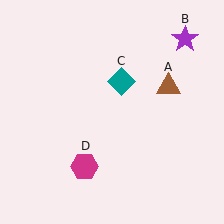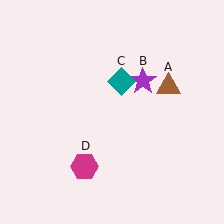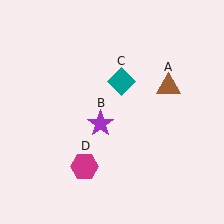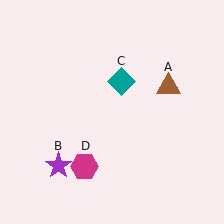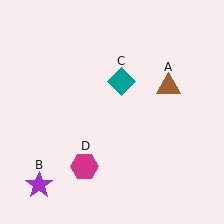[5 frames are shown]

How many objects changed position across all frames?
1 object changed position: purple star (object B).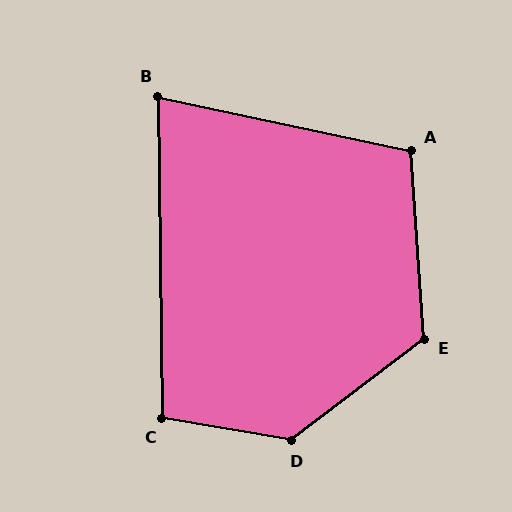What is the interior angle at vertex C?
Approximately 100 degrees (obtuse).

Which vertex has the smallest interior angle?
B, at approximately 77 degrees.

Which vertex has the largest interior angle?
D, at approximately 133 degrees.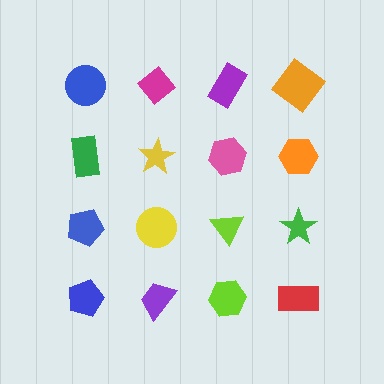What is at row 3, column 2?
A yellow circle.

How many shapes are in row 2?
4 shapes.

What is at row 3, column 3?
A lime triangle.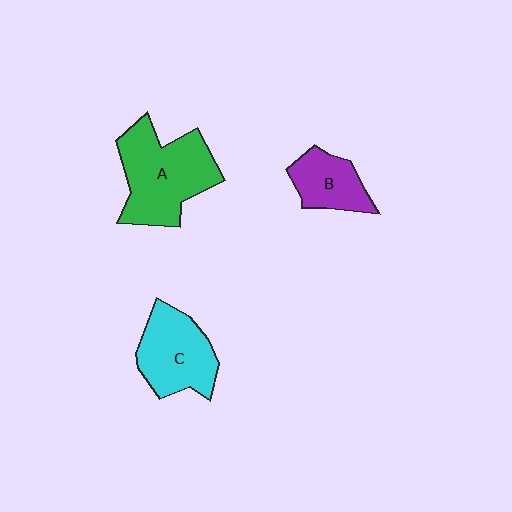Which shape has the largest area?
Shape A (green).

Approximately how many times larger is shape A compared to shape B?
Approximately 1.9 times.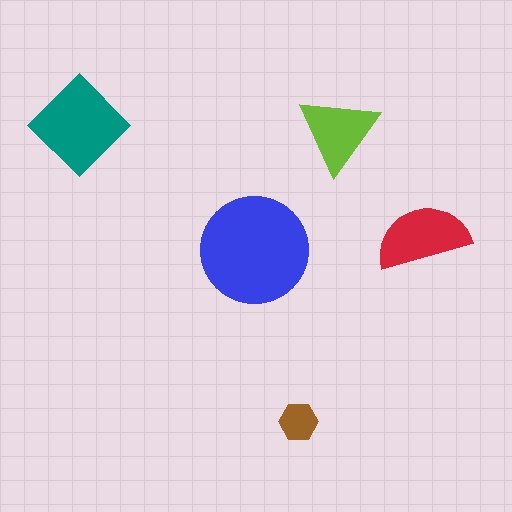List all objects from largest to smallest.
The blue circle, the teal diamond, the red semicircle, the lime triangle, the brown hexagon.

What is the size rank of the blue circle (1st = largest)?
1st.